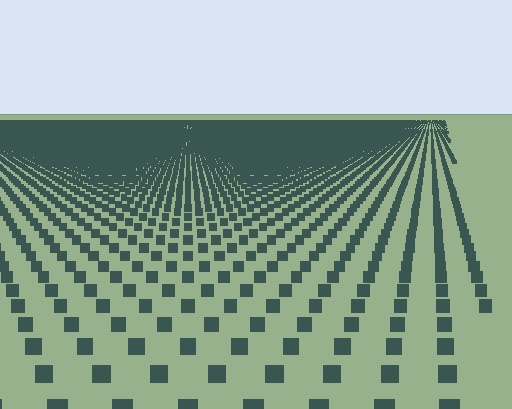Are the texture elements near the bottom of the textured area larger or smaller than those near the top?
Larger. Near the bottom, elements are closer to the viewer and appear at a bigger on-screen size.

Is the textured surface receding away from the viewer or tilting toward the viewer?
The surface is receding away from the viewer. Texture elements get smaller and denser toward the top.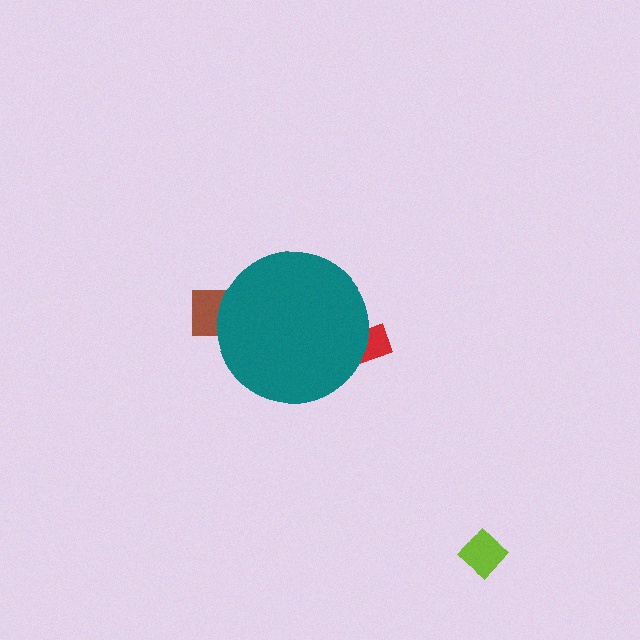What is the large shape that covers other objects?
A teal circle.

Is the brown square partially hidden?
Yes, the brown square is partially hidden behind the teal circle.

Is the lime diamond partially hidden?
No, the lime diamond is fully visible.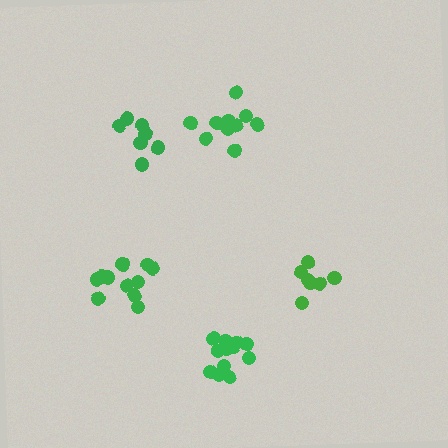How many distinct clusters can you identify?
There are 5 distinct clusters.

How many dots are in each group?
Group 1: 11 dots, Group 2: 8 dots, Group 3: 12 dots, Group 4: 11 dots, Group 5: 7 dots (49 total).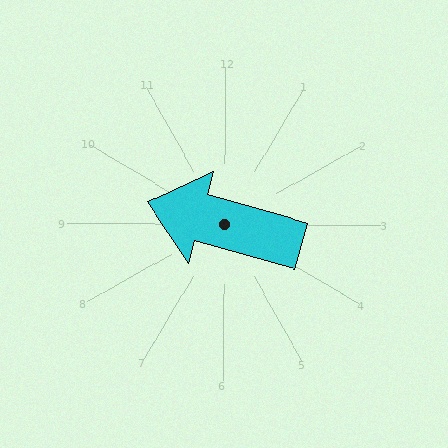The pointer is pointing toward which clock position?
Roughly 10 o'clock.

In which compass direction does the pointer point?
West.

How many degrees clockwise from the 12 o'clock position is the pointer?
Approximately 286 degrees.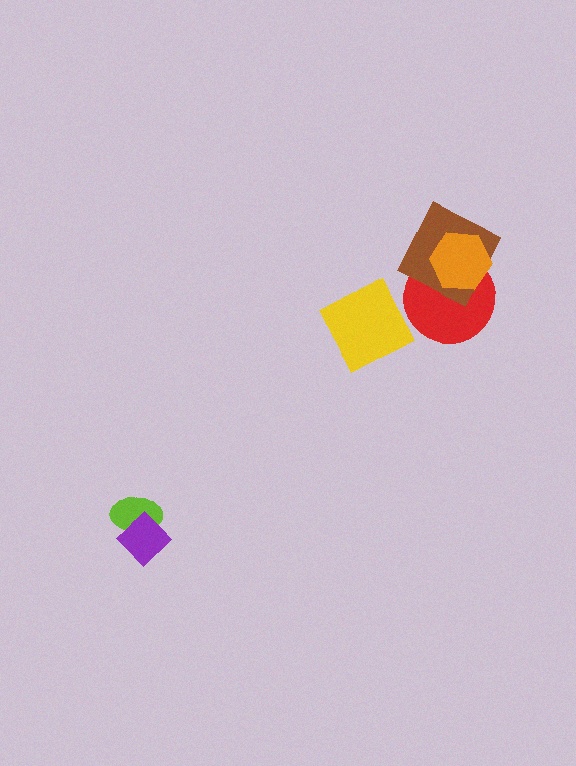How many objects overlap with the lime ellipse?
1 object overlaps with the lime ellipse.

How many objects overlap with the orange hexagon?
2 objects overlap with the orange hexagon.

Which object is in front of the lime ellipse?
The purple diamond is in front of the lime ellipse.